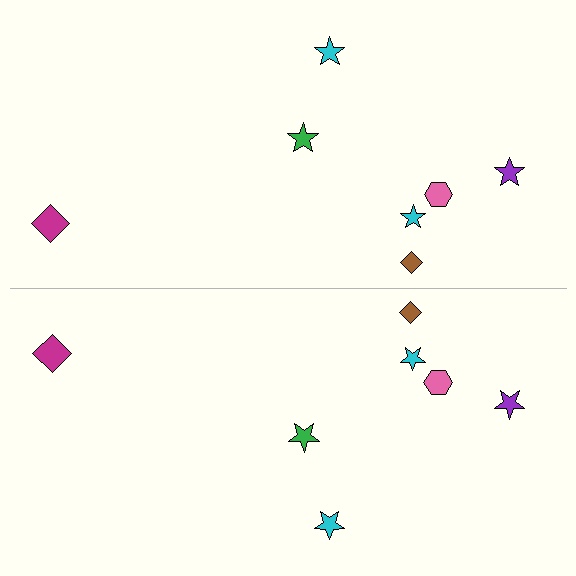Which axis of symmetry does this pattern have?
The pattern has a horizontal axis of symmetry running through the center of the image.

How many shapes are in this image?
There are 14 shapes in this image.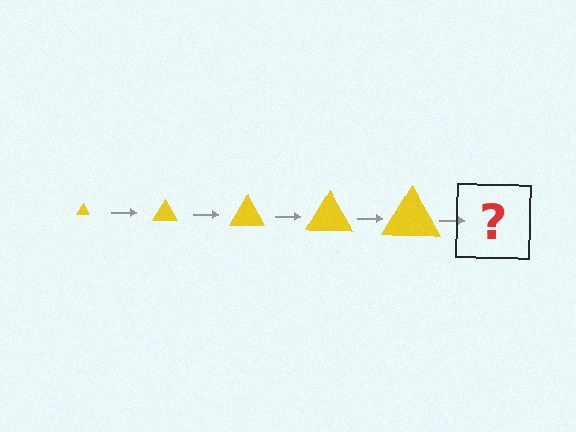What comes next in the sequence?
The next element should be a yellow triangle, larger than the previous one.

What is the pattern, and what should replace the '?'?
The pattern is that the triangle gets progressively larger each step. The '?' should be a yellow triangle, larger than the previous one.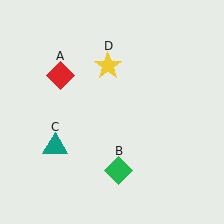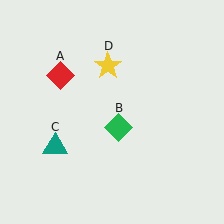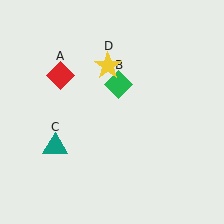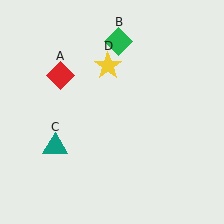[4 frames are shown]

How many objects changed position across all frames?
1 object changed position: green diamond (object B).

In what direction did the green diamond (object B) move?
The green diamond (object B) moved up.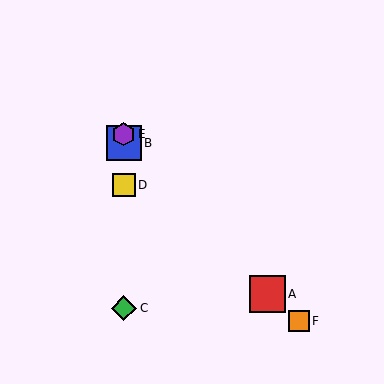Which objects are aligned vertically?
Objects B, C, D, E are aligned vertically.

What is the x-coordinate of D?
Object D is at x≈124.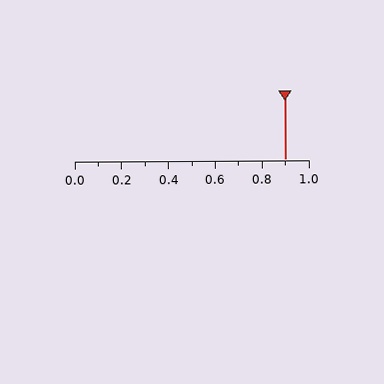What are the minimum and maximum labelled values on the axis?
The axis runs from 0.0 to 1.0.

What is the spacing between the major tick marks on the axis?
The major ticks are spaced 0.2 apart.